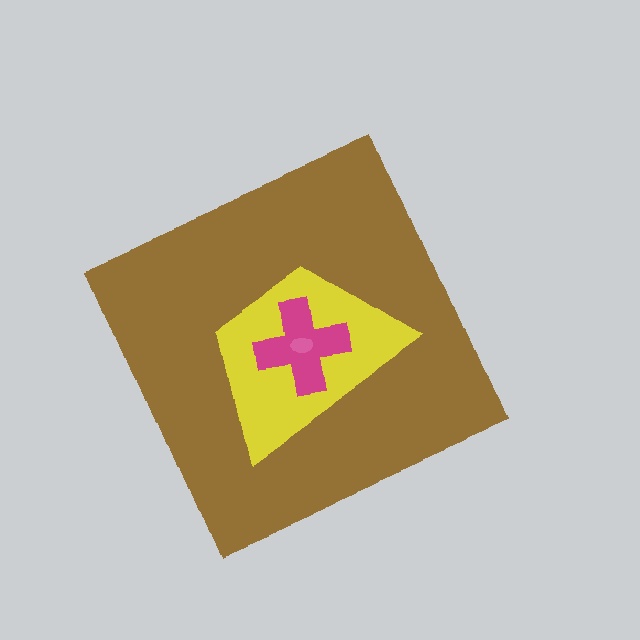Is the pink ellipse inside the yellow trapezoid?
Yes.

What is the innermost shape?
The pink ellipse.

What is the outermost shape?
The brown diamond.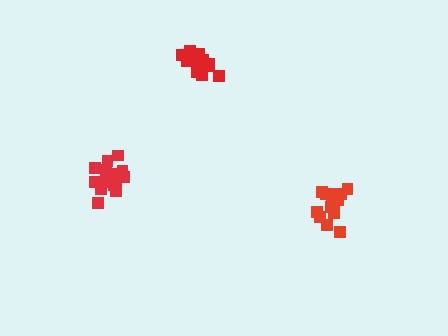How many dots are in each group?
Group 1: 17 dots, Group 2: 17 dots, Group 3: 16 dots (50 total).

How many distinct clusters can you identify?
There are 3 distinct clusters.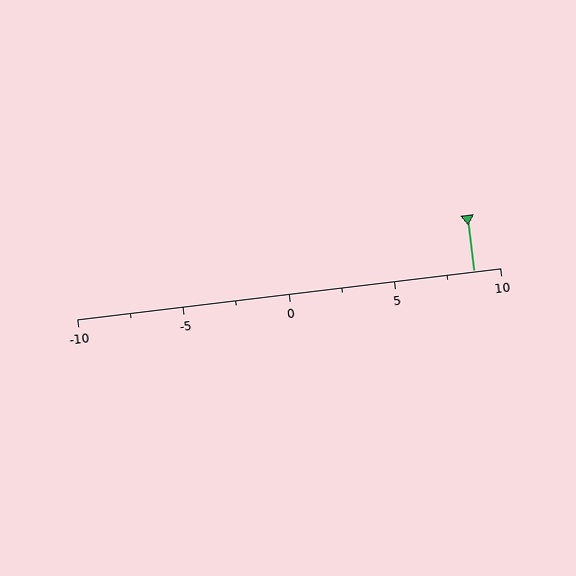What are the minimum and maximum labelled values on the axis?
The axis runs from -10 to 10.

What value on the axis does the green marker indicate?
The marker indicates approximately 8.8.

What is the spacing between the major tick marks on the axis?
The major ticks are spaced 5 apart.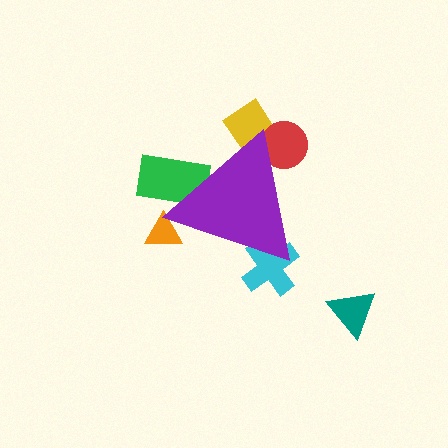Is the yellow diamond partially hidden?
Yes, the yellow diamond is partially hidden behind the purple triangle.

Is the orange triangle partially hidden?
Yes, the orange triangle is partially hidden behind the purple triangle.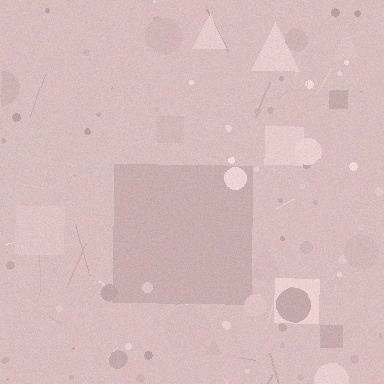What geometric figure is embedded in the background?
A square is embedded in the background.